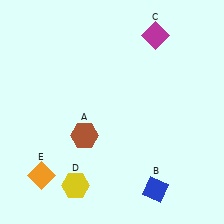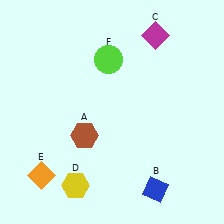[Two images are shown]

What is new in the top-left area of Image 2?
A lime circle (F) was added in the top-left area of Image 2.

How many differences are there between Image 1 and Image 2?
There is 1 difference between the two images.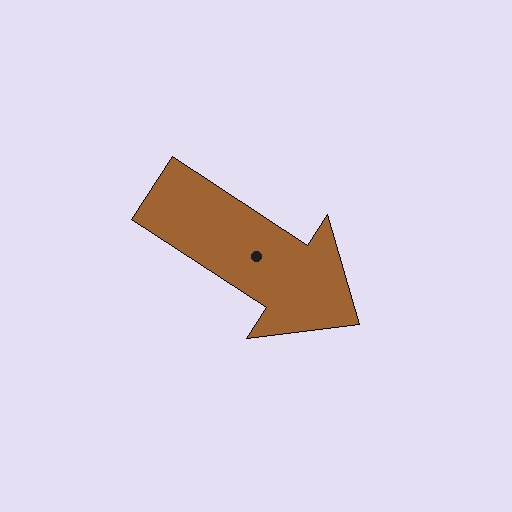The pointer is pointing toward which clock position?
Roughly 4 o'clock.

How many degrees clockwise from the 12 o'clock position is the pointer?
Approximately 123 degrees.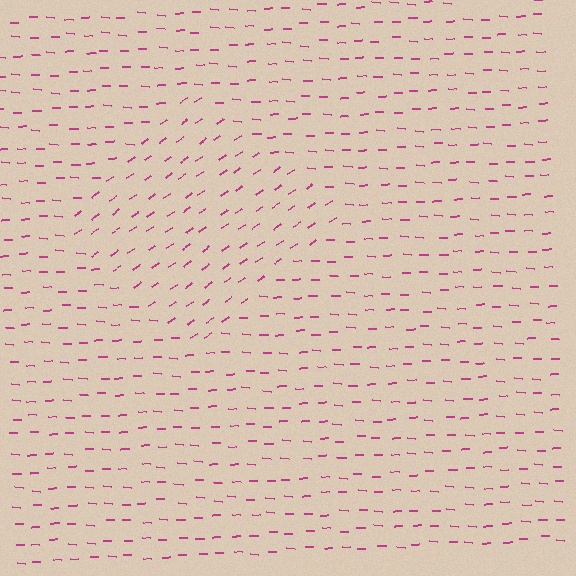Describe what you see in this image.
The image is filled with small magenta line segments. A diamond region in the image has lines oriented differently from the surrounding lines, creating a visible texture boundary.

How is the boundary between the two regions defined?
The boundary is defined purely by a change in line orientation (approximately 36 degrees difference). All lines are the same color and thickness.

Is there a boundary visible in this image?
Yes, there is a texture boundary formed by a change in line orientation.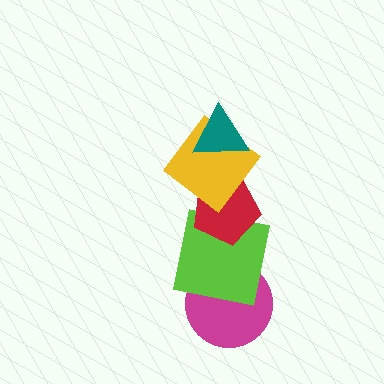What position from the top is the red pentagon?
The red pentagon is 3rd from the top.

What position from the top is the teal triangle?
The teal triangle is 1st from the top.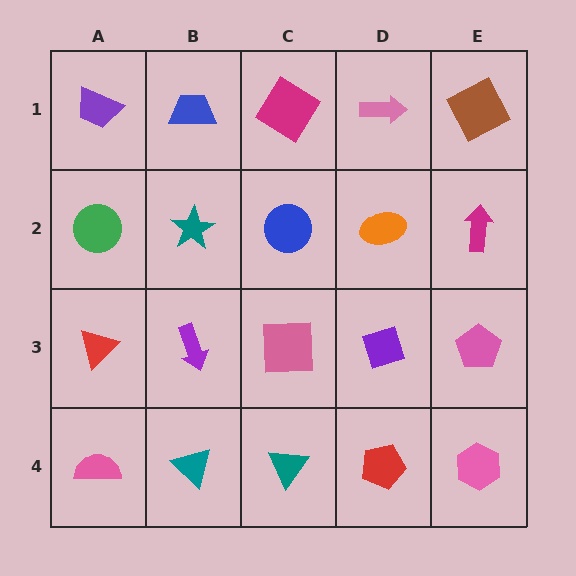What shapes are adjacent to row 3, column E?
A magenta arrow (row 2, column E), a pink hexagon (row 4, column E), a purple diamond (row 3, column D).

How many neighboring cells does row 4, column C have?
3.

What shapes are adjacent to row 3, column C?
A blue circle (row 2, column C), a teal triangle (row 4, column C), a purple arrow (row 3, column B), a purple diamond (row 3, column D).